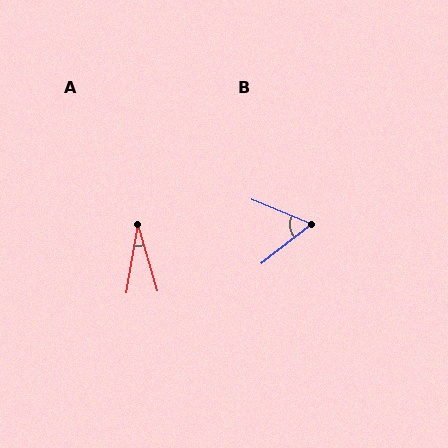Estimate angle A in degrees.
Approximately 26 degrees.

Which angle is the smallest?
A, at approximately 26 degrees.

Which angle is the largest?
B, at approximately 60 degrees.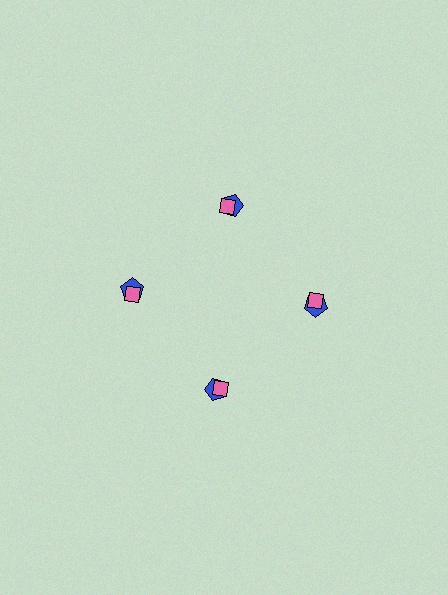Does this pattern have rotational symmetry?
Yes, this pattern has 4-fold rotational symmetry. It looks the same after rotating 90 degrees around the center.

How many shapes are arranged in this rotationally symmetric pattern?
There are 8 shapes, arranged in 4 groups of 2.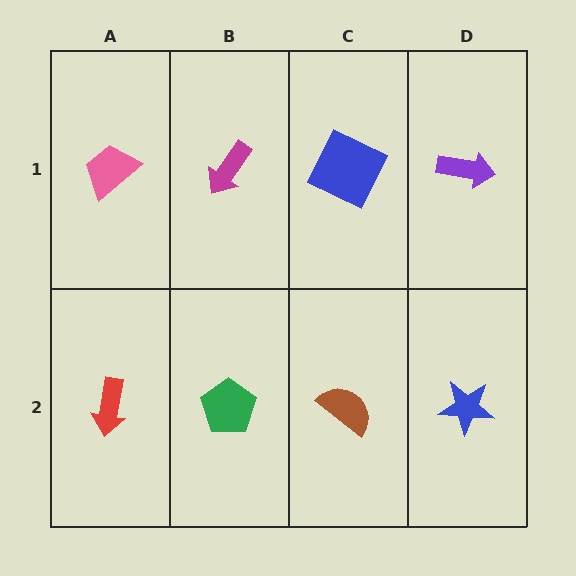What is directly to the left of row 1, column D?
A blue square.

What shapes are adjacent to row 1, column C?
A brown semicircle (row 2, column C), a magenta arrow (row 1, column B), a purple arrow (row 1, column D).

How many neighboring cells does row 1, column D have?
2.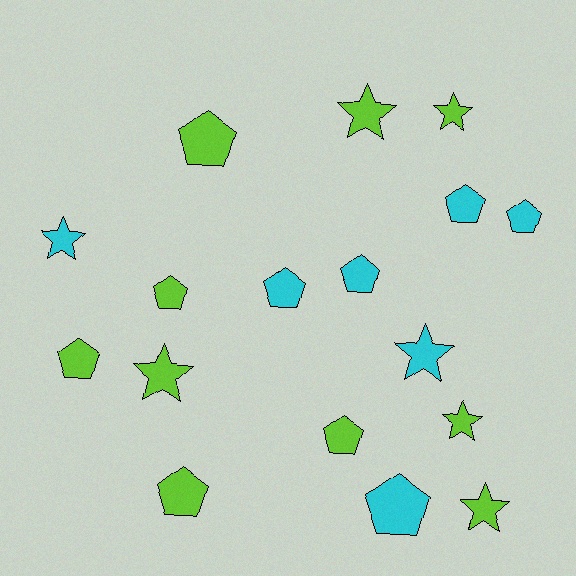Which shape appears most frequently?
Pentagon, with 10 objects.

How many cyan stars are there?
There are 2 cyan stars.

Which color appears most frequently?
Lime, with 10 objects.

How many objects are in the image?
There are 17 objects.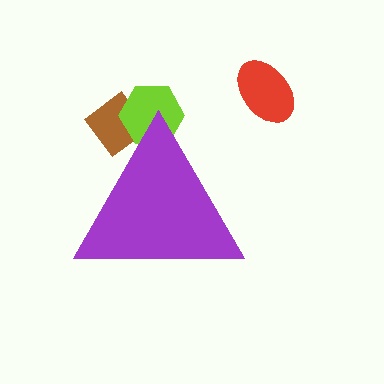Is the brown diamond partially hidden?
Yes, the brown diamond is partially hidden behind the purple triangle.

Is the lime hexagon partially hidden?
Yes, the lime hexagon is partially hidden behind the purple triangle.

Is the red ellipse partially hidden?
No, the red ellipse is fully visible.